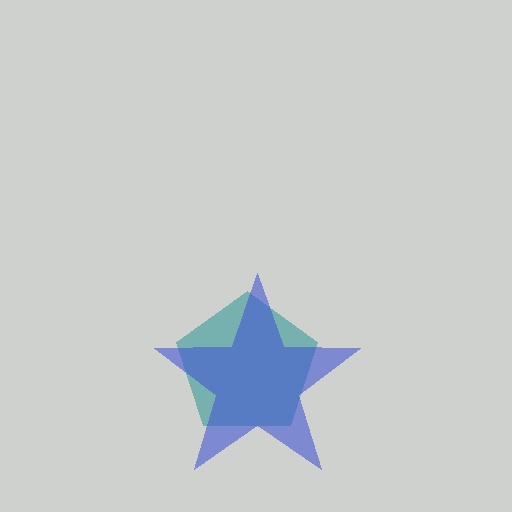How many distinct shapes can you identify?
There are 2 distinct shapes: a teal pentagon, a blue star.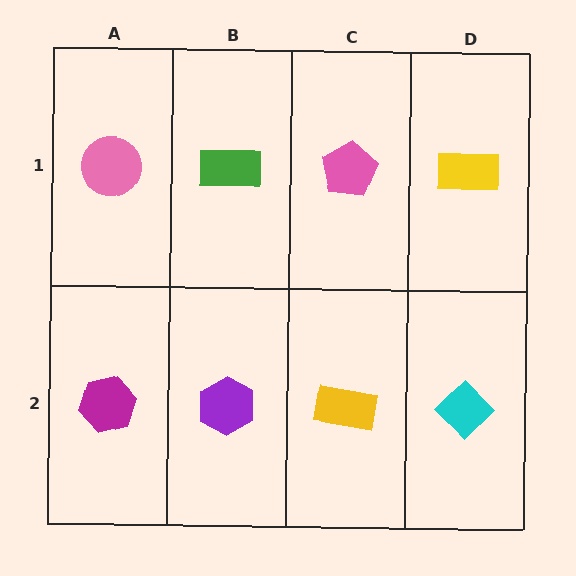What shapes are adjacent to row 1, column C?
A yellow rectangle (row 2, column C), a green rectangle (row 1, column B), a yellow rectangle (row 1, column D).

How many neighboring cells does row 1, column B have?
3.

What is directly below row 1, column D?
A cyan diamond.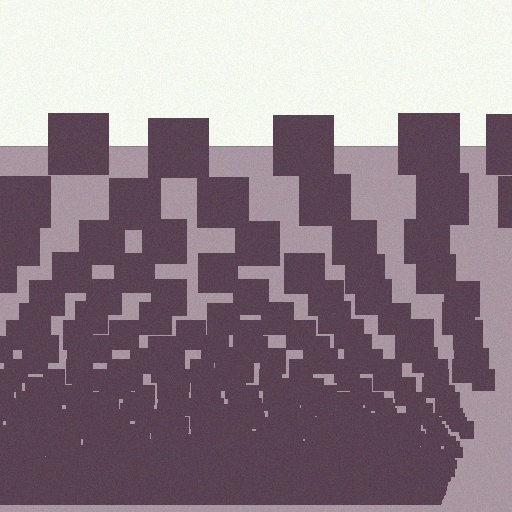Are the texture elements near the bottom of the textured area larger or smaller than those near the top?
Smaller. The gradient is inverted — elements near the bottom are smaller and denser.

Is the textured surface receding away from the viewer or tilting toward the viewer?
The surface appears to tilt toward the viewer. Texture elements get larger and sparser toward the top.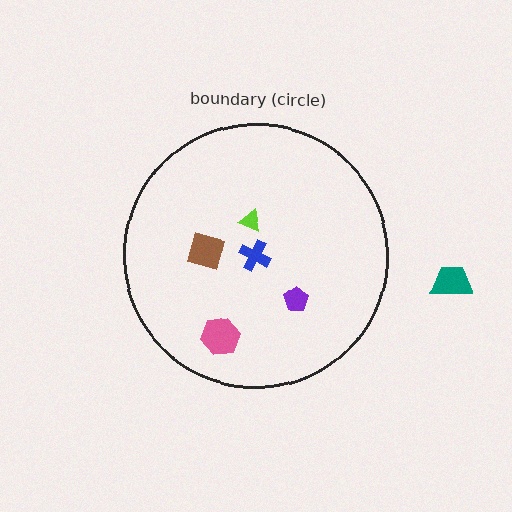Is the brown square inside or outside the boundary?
Inside.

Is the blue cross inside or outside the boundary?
Inside.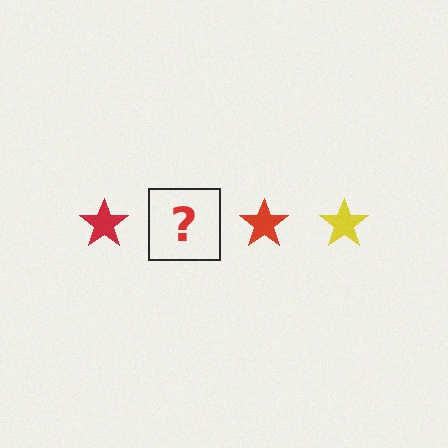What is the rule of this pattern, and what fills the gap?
The rule is that the pattern cycles through red, yellow stars. The gap should be filled with a yellow star.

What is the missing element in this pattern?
The missing element is a yellow star.